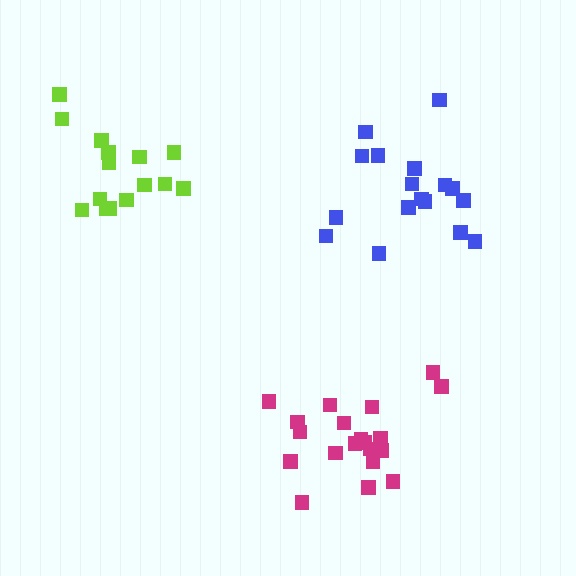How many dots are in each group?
Group 1: 20 dots, Group 2: 16 dots, Group 3: 18 dots (54 total).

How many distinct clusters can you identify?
There are 3 distinct clusters.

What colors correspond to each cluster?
The clusters are colored: magenta, lime, blue.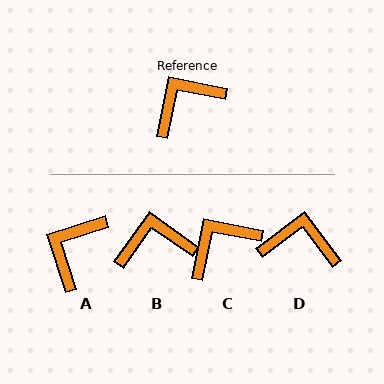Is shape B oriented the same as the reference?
No, it is off by about 24 degrees.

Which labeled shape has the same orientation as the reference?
C.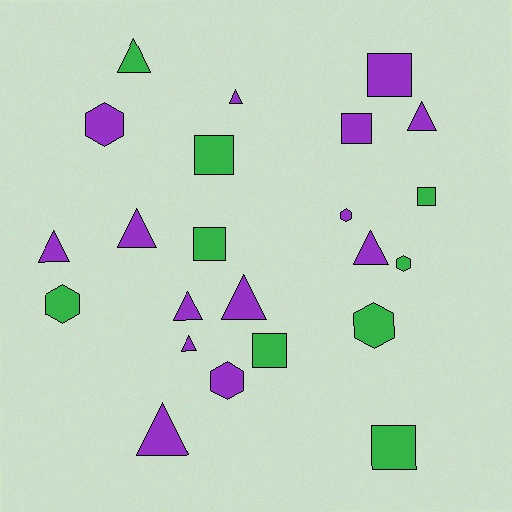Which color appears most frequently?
Purple, with 14 objects.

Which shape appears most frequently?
Triangle, with 10 objects.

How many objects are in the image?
There are 23 objects.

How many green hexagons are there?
There are 3 green hexagons.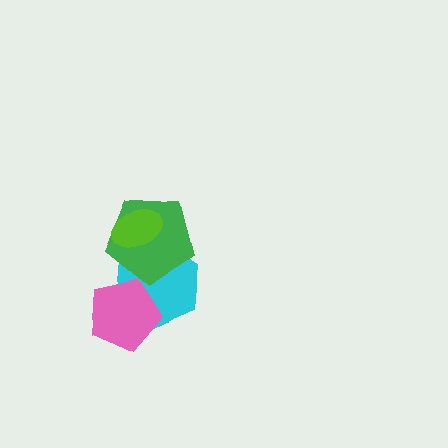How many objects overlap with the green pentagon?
2 objects overlap with the green pentagon.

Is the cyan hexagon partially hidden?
Yes, it is partially covered by another shape.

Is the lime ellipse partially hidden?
No, no other shape covers it.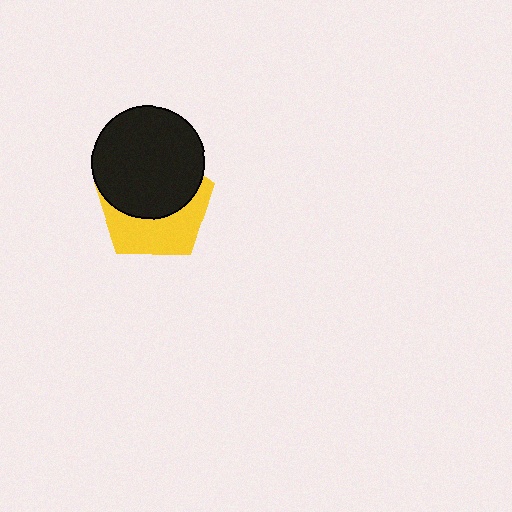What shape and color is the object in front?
The object in front is a black circle.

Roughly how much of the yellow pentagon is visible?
A small part of it is visible (roughly 44%).